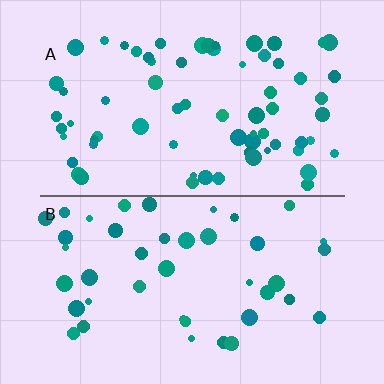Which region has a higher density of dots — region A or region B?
A (the top).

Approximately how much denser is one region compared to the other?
Approximately 1.7× — region A over region B.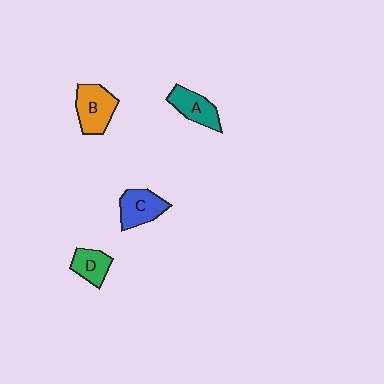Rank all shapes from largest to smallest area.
From largest to smallest: B (orange), C (blue), A (teal), D (green).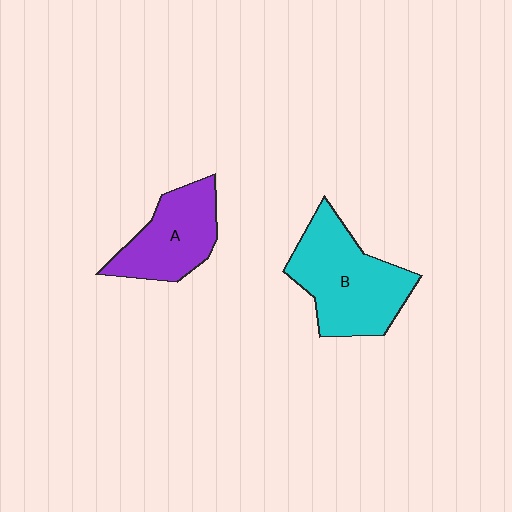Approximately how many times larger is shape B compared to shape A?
Approximately 1.4 times.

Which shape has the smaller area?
Shape A (purple).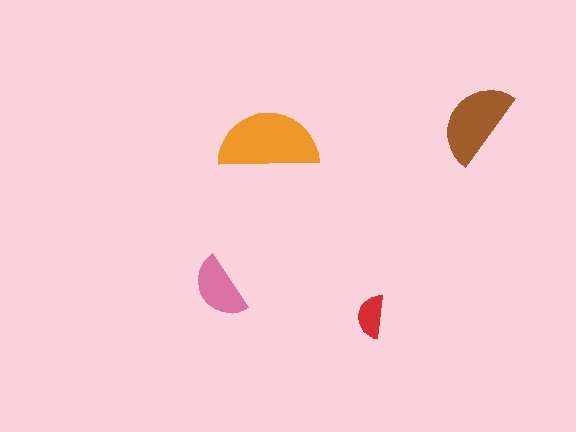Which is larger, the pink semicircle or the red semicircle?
The pink one.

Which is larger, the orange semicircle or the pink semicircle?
The orange one.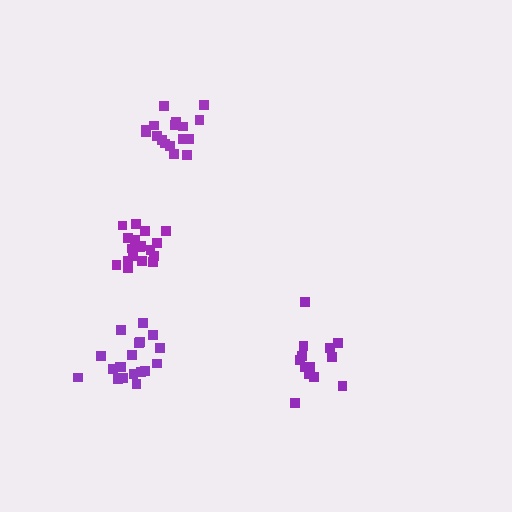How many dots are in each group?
Group 1: 19 dots, Group 2: 18 dots, Group 3: 17 dots, Group 4: 13 dots (67 total).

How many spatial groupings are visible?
There are 4 spatial groupings.